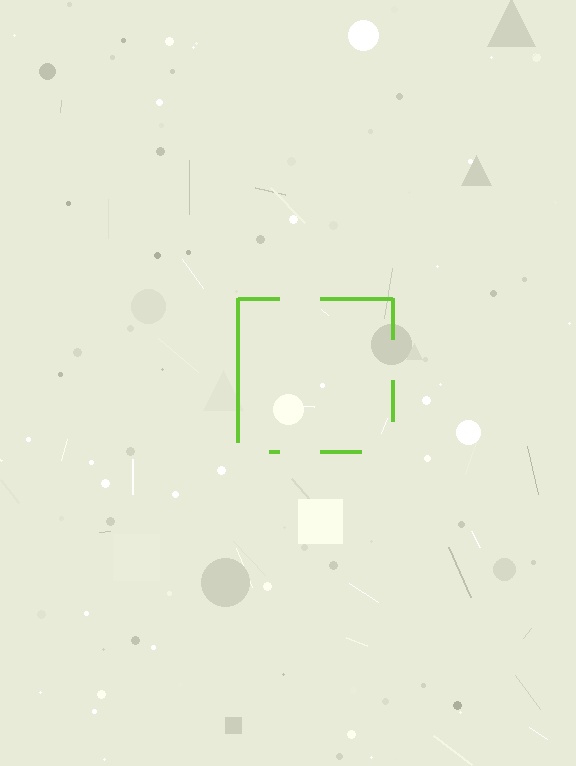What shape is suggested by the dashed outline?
The dashed outline suggests a square.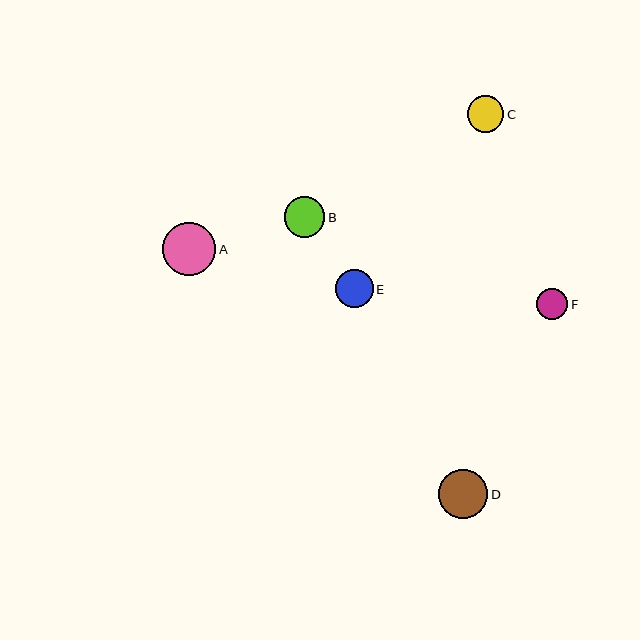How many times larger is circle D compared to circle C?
Circle D is approximately 1.3 times the size of circle C.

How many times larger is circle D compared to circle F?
Circle D is approximately 1.6 times the size of circle F.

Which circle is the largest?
Circle A is the largest with a size of approximately 53 pixels.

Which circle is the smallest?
Circle F is the smallest with a size of approximately 31 pixels.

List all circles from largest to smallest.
From largest to smallest: A, D, B, E, C, F.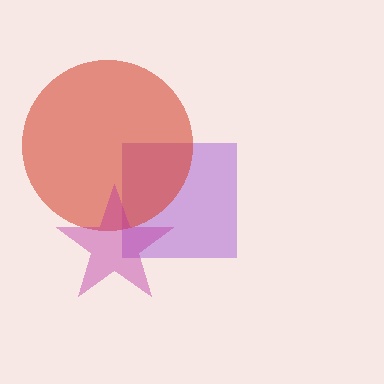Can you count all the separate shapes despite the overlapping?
Yes, there are 3 separate shapes.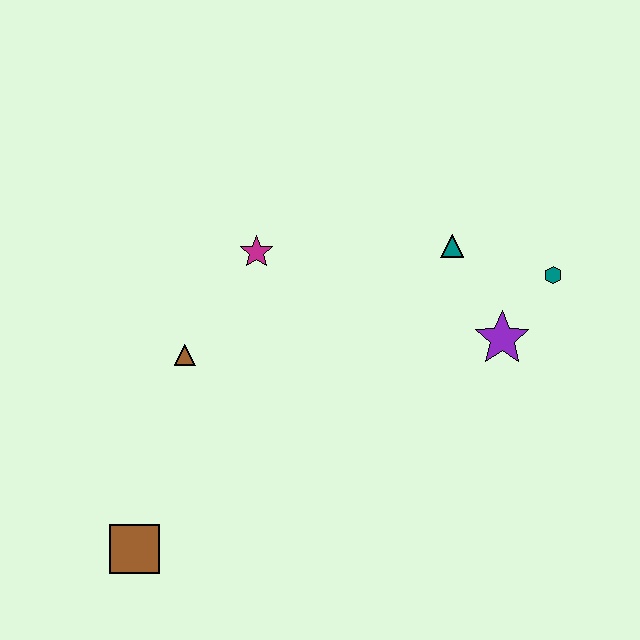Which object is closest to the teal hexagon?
The purple star is closest to the teal hexagon.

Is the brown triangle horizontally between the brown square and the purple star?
Yes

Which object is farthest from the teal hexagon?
The brown square is farthest from the teal hexagon.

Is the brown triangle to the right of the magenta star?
No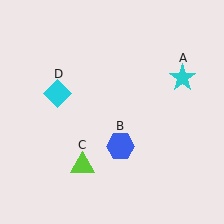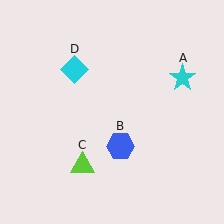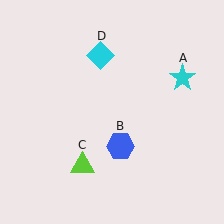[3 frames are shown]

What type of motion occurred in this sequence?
The cyan diamond (object D) rotated clockwise around the center of the scene.